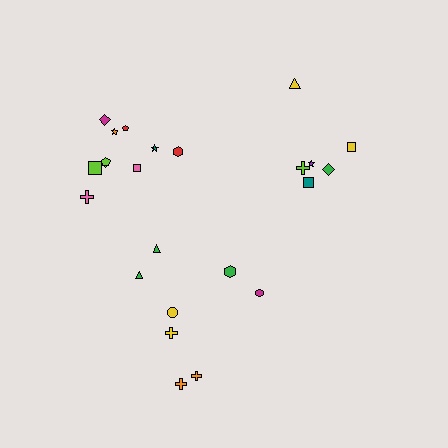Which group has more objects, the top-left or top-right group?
The top-left group.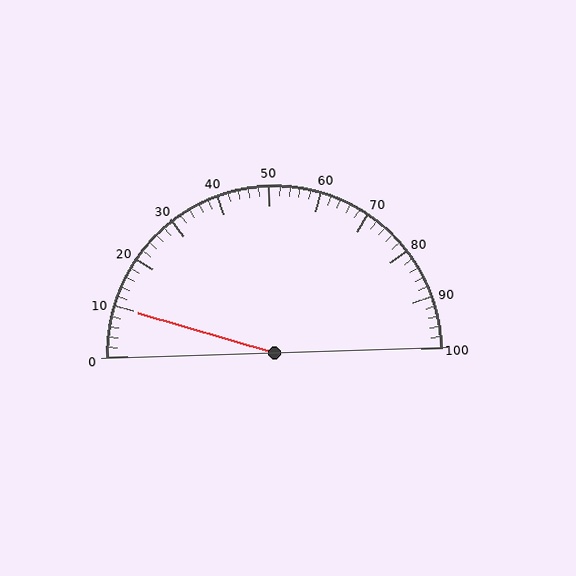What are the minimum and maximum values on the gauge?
The gauge ranges from 0 to 100.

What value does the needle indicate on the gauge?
The needle indicates approximately 10.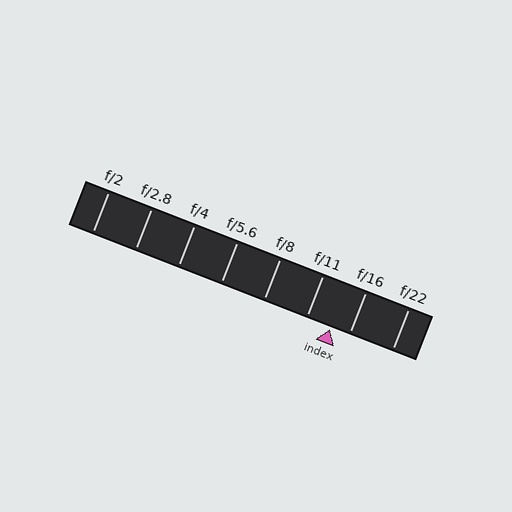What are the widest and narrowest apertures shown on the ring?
The widest aperture shown is f/2 and the narrowest is f/22.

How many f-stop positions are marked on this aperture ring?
There are 8 f-stop positions marked.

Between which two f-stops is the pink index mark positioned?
The index mark is between f/11 and f/16.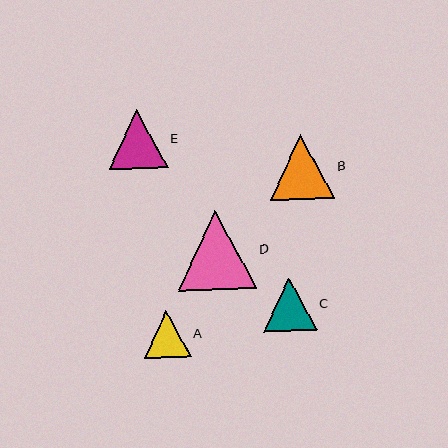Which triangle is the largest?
Triangle D is the largest with a size of approximately 79 pixels.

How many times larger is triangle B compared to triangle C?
Triangle B is approximately 1.2 times the size of triangle C.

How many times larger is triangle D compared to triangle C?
Triangle D is approximately 1.5 times the size of triangle C.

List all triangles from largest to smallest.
From largest to smallest: D, B, E, C, A.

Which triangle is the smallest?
Triangle A is the smallest with a size of approximately 47 pixels.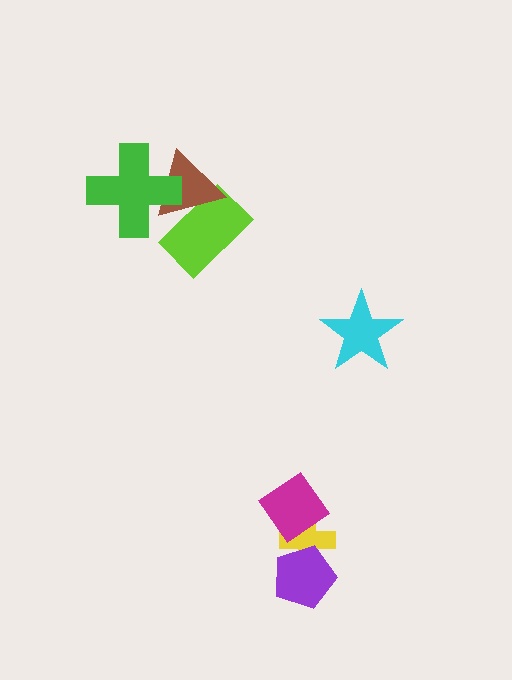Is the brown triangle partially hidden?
Yes, it is partially covered by another shape.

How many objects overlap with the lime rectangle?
1 object overlaps with the lime rectangle.